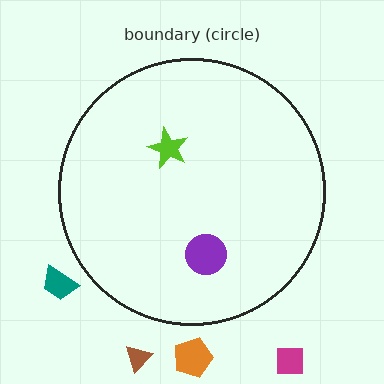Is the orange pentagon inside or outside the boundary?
Outside.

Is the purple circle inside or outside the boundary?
Inside.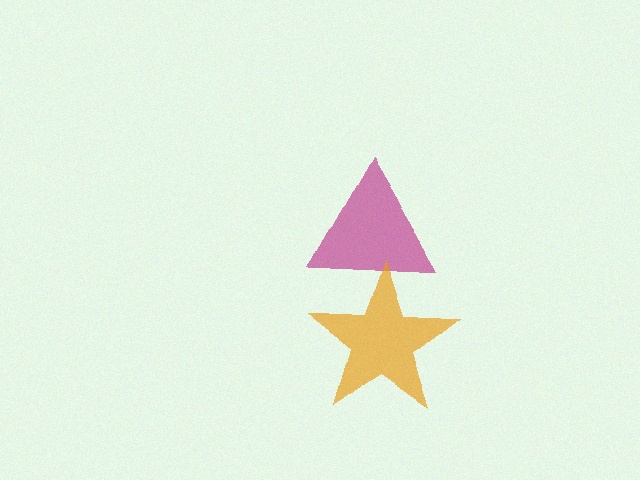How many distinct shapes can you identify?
There are 2 distinct shapes: a magenta triangle, an orange star.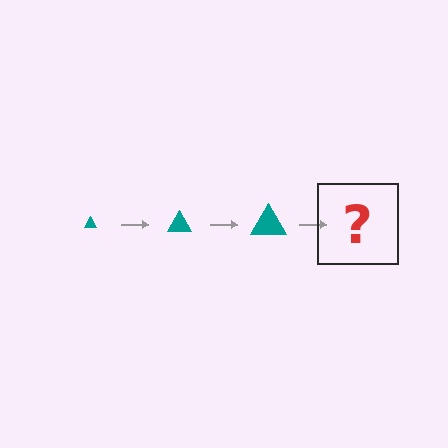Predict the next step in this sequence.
The next step is a teal triangle, larger than the previous one.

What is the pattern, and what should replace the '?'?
The pattern is that the triangle gets progressively larger each step. The '?' should be a teal triangle, larger than the previous one.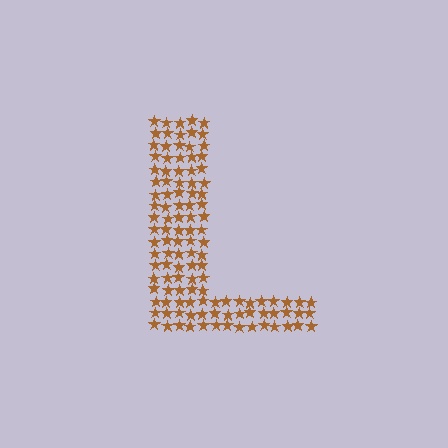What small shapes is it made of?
It is made of small stars.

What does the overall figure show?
The overall figure shows the letter L.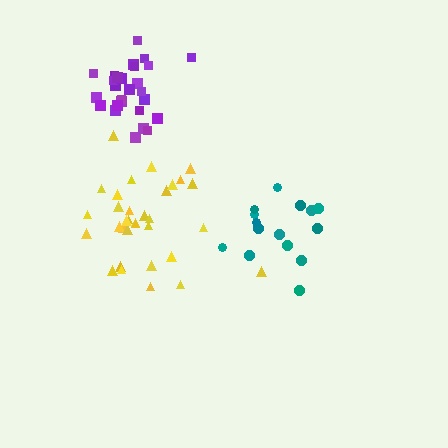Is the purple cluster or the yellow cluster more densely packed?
Purple.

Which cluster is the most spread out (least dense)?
Teal.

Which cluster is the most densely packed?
Purple.